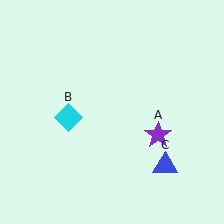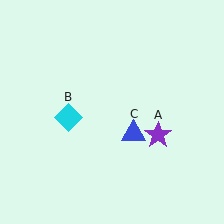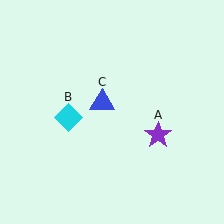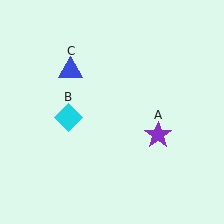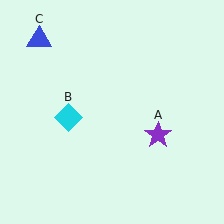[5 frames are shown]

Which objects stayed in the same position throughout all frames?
Purple star (object A) and cyan diamond (object B) remained stationary.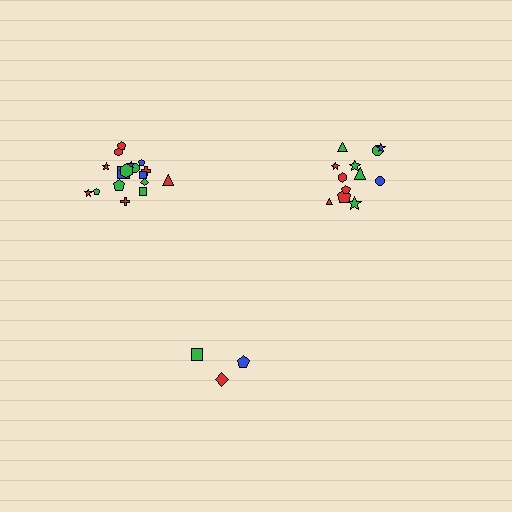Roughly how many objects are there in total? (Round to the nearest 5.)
Roughly 35 objects in total.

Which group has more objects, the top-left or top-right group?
The top-left group.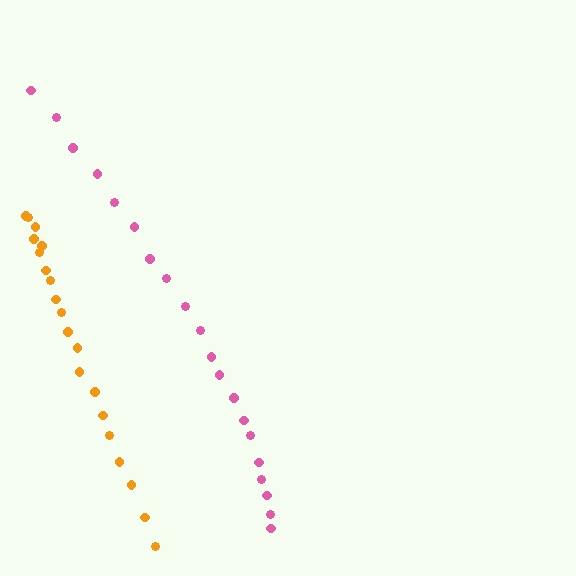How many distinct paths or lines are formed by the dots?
There are 2 distinct paths.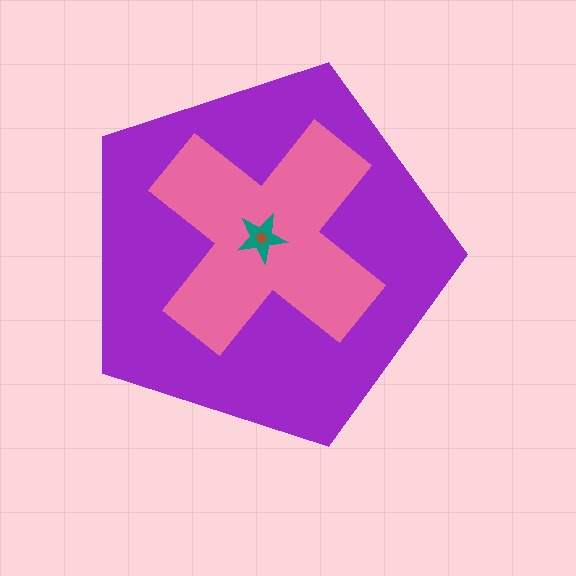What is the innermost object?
The brown diamond.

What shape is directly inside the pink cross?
The teal star.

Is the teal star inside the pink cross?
Yes.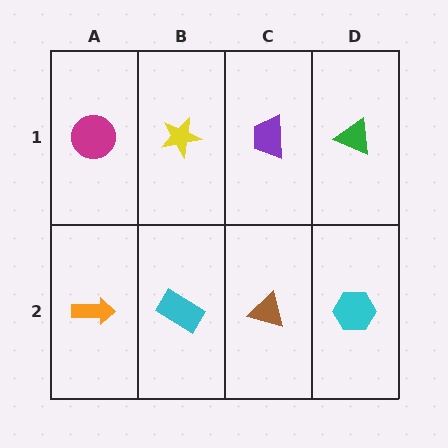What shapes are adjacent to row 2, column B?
A yellow star (row 1, column B), an orange arrow (row 2, column A), a brown triangle (row 2, column C).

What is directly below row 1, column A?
An orange arrow.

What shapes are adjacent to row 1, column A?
An orange arrow (row 2, column A), a yellow star (row 1, column B).